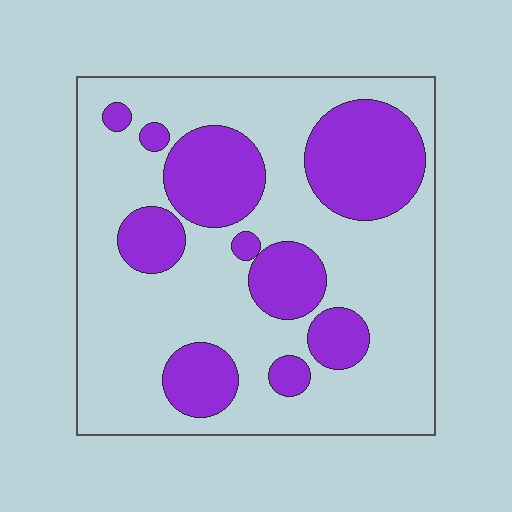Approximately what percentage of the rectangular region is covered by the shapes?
Approximately 30%.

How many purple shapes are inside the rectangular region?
10.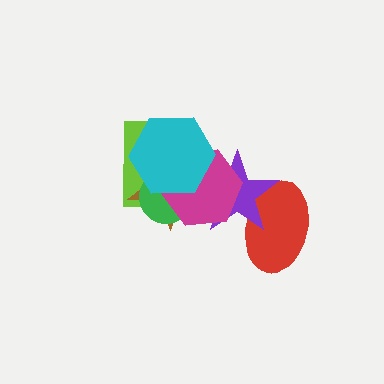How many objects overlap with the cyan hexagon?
5 objects overlap with the cyan hexagon.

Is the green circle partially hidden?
Yes, it is partially covered by another shape.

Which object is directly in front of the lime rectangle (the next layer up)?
The brown star is directly in front of the lime rectangle.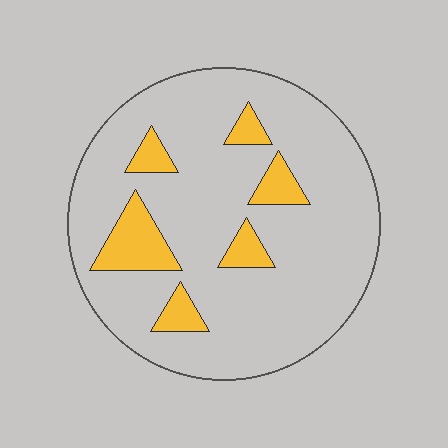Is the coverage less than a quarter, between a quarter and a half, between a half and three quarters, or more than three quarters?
Less than a quarter.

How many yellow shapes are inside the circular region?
6.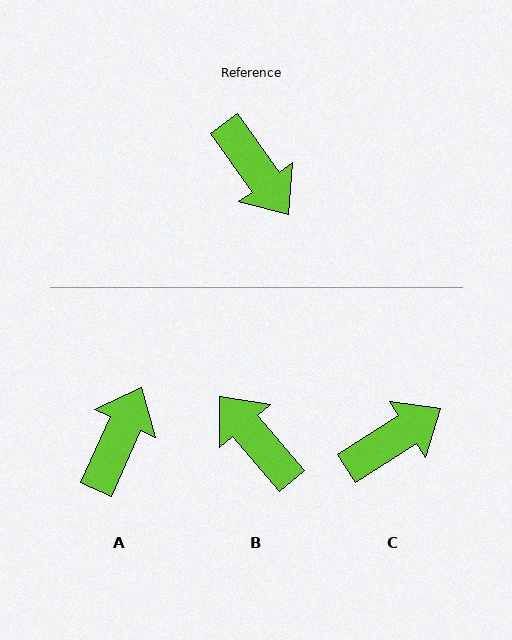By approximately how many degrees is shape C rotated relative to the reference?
Approximately 87 degrees counter-clockwise.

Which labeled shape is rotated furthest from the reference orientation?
B, about 175 degrees away.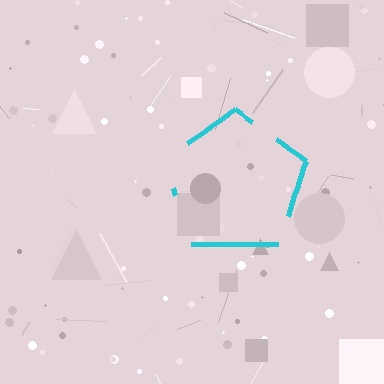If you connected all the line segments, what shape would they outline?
They would outline a pentagon.